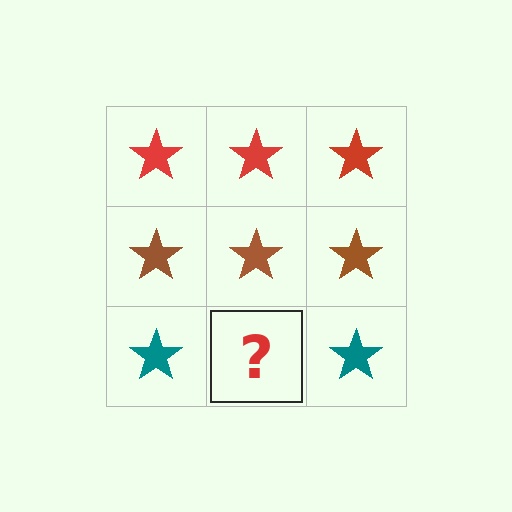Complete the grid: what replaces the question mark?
The question mark should be replaced with a teal star.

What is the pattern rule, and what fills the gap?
The rule is that each row has a consistent color. The gap should be filled with a teal star.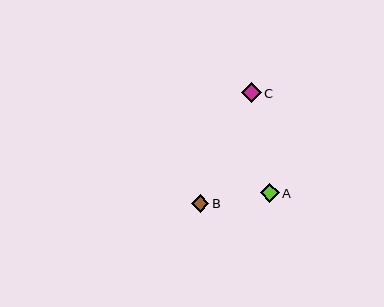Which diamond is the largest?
Diamond C is the largest with a size of approximately 20 pixels.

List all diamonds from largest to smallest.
From largest to smallest: C, A, B.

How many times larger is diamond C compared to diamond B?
Diamond C is approximately 1.2 times the size of diamond B.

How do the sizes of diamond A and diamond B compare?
Diamond A and diamond B are approximately the same size.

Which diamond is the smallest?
Diamond B is the smallest with a size of approximately 17 pixels.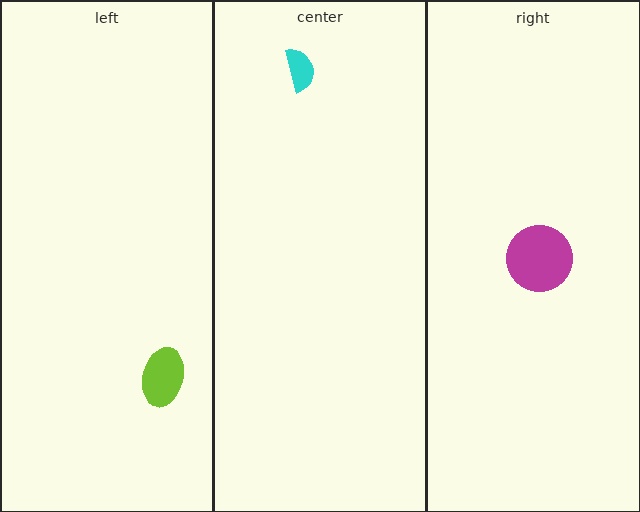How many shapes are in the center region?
1.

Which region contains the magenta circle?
The right region.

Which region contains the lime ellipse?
The left region.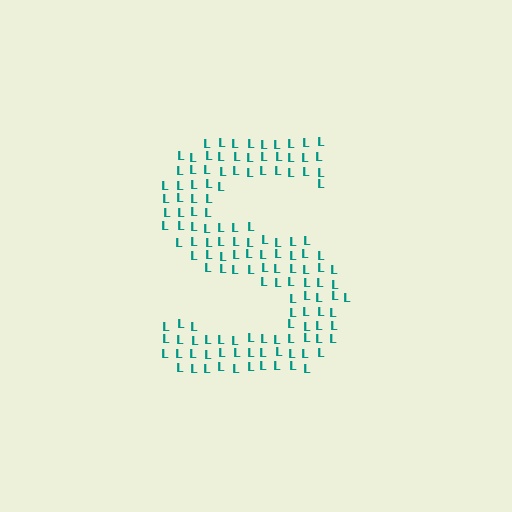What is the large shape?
The large shape is the letter S.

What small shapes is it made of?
It is made of small letter L's.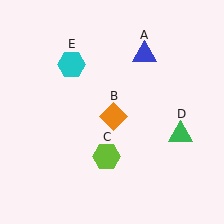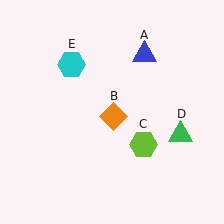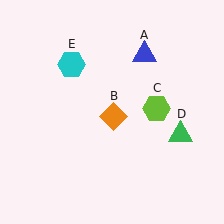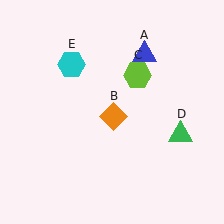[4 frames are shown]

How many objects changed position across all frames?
1 object changed position: lime hexagon (object C).